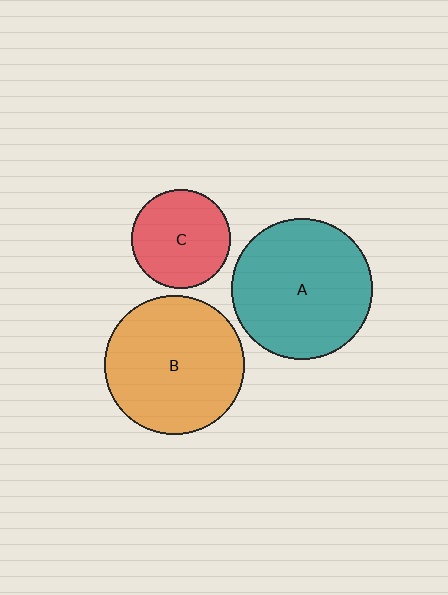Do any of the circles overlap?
No, none of the circles overlap.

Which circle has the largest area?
Circle A (teal).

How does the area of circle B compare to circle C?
Approximately 2.0 times.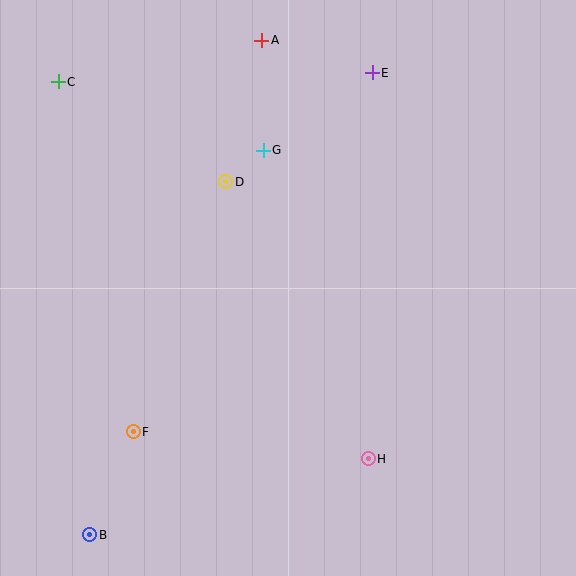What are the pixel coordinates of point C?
Point C is at (58, 82).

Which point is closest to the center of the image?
Point D at (226, 182) is closest to the center.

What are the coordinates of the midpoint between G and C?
The midpoint between G and C is at (161, 116).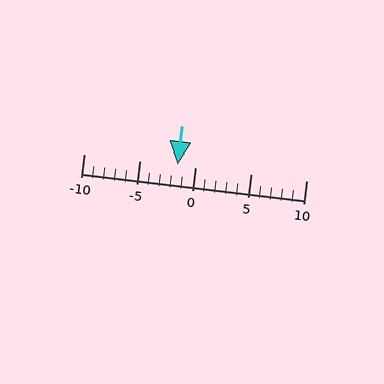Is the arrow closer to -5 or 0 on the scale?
The arrow is closer to 0.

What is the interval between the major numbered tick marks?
The major tick marks are spaced 5 units apart.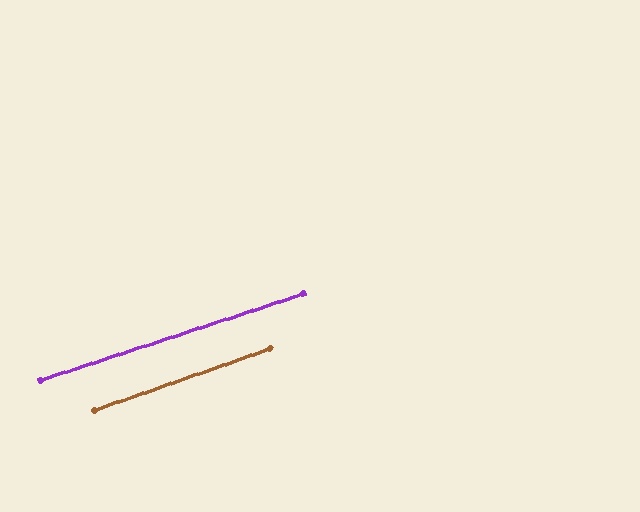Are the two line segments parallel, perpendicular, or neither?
Parallel — their directions differ by only 1.3°.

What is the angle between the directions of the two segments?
Approximately 1 degree.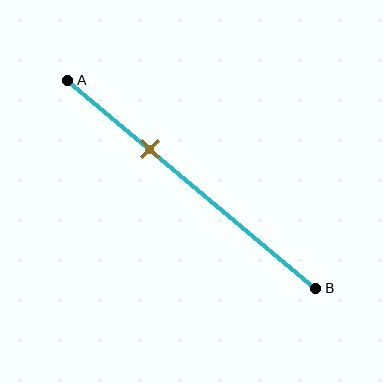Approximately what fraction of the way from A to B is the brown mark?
The brown mark is approximately 35% of the way from A to B.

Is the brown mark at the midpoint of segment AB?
No, the mark is at about 35% from A, not at the 50% midpoint.